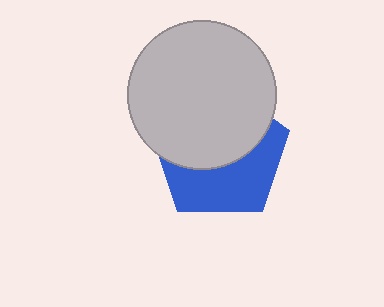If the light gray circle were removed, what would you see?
You would see the complete blue pentagon.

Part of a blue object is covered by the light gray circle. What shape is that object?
It is a pentagon.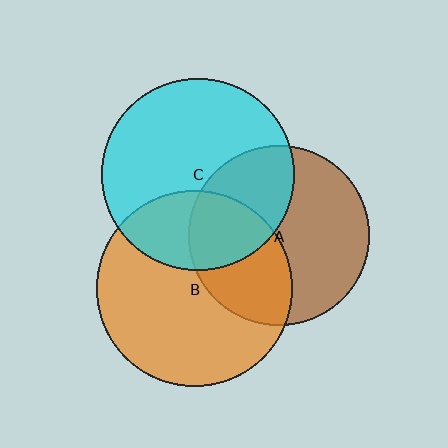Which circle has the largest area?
Circle B (orange).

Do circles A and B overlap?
Yes.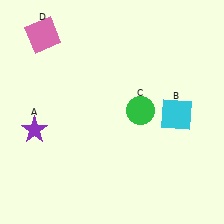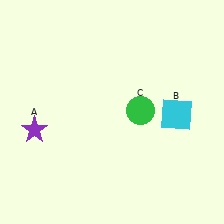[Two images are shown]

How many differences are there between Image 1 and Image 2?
There is 1 difference between the two images.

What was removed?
The pink square (D) was removed in Image 2.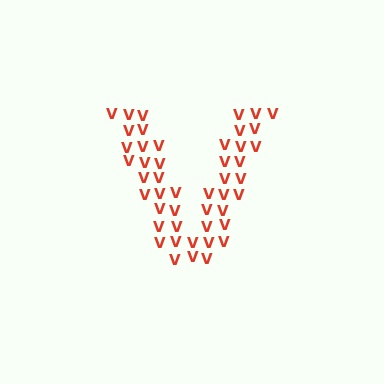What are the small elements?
The small elements are letter V's.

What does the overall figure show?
The overall figure shows the letter V.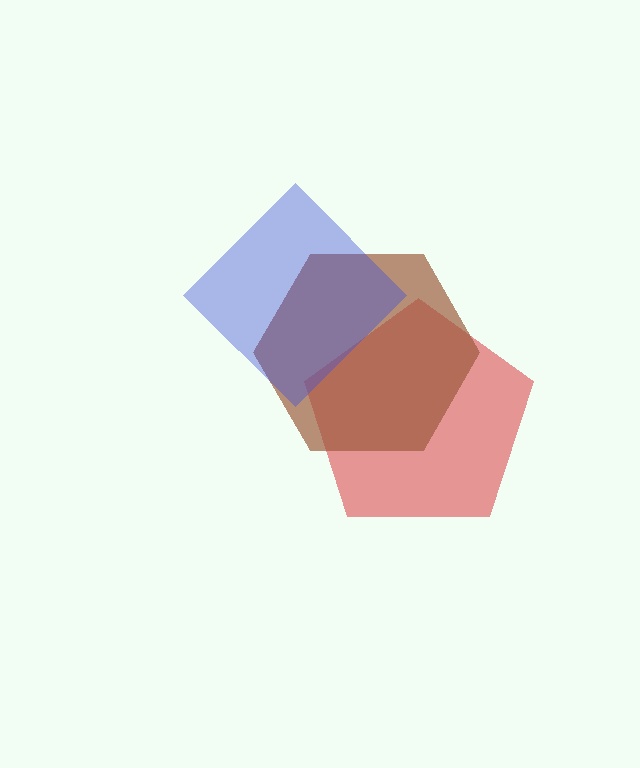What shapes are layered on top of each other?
The layered shapes are: a red pentagon, a brown hexagon, a blue diamond.